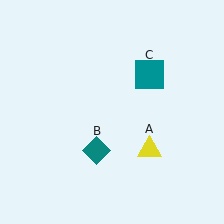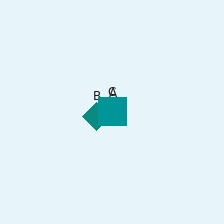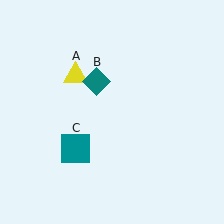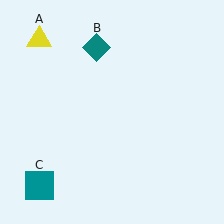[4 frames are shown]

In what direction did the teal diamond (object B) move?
The teal diamond (object B) moved up.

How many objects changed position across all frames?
3 objects changed position: yellow triangle (object A), teal diamond (object B), teal square (object C).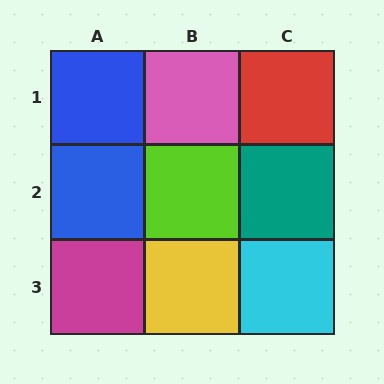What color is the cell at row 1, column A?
Blue.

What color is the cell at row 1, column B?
Pink.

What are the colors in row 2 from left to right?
Blue, lime, teal.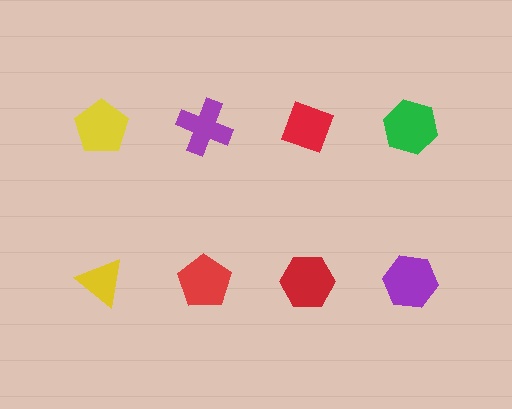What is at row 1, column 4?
A green hexagon.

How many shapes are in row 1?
4 shapes.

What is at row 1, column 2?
A purple cross.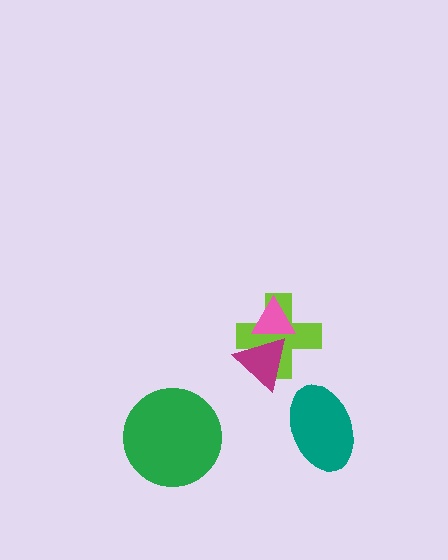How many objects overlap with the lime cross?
2 objects overlap with the lime cross.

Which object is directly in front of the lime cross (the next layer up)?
The magenta triangle is directly in front of the lime cross.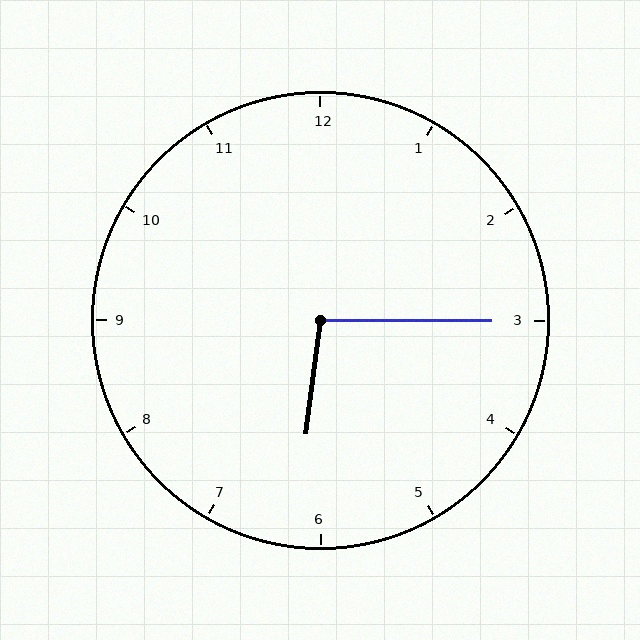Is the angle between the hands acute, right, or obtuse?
It is obtuse.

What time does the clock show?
6:15.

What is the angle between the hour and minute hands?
Approximately 98 degrees.